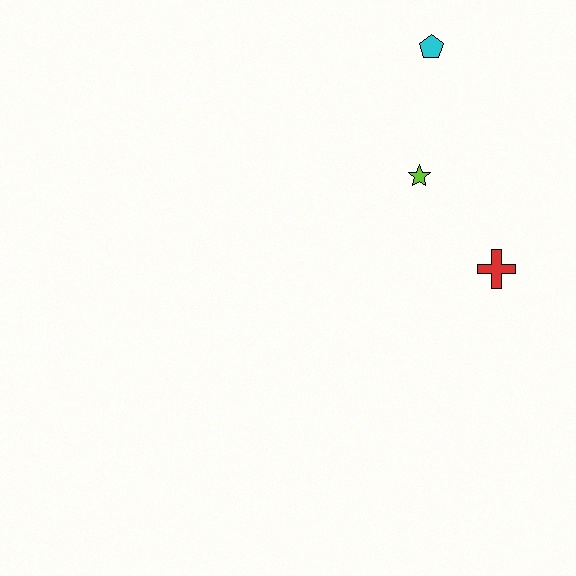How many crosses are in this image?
There is 1 cross.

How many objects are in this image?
There are 3 objects.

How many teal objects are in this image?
There are no teal objects.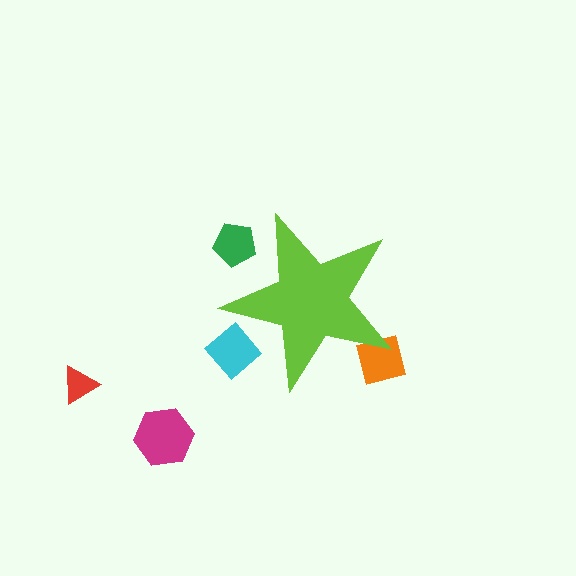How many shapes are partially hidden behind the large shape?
3 shapes are partially hidden.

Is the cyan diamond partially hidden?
Yes, the cyan diamond is partially hidden behind the lime star.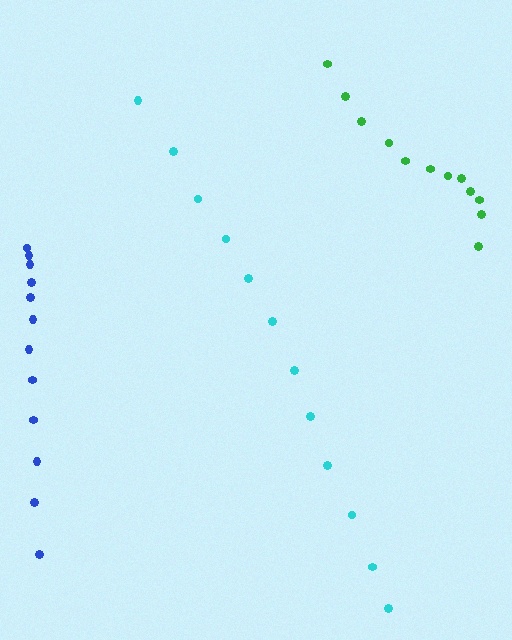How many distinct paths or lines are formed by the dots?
There are 3 distinct paths.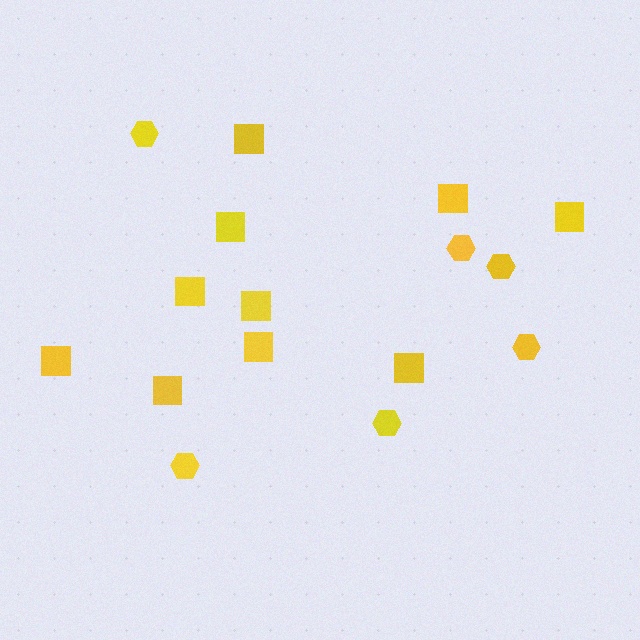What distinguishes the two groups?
There are 2 groups: one group of hexagons (6) and one group of squares (10).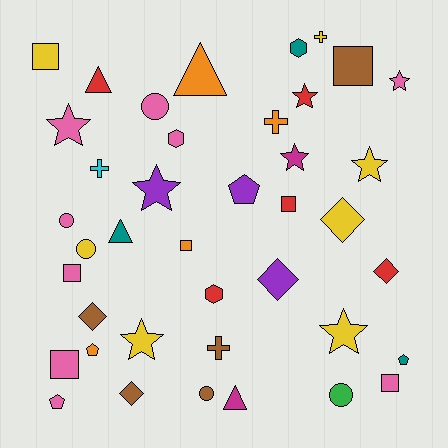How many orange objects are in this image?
There are 4 orange objects.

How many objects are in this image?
There are 40 objects.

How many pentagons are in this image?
There are 4 pentagons.